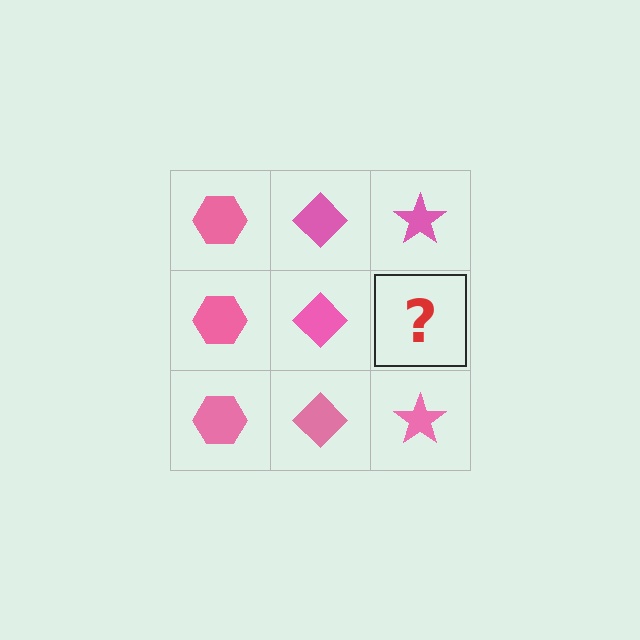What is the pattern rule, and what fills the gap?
The rule is that each column has a consistent shape. The gap should be filled with a pink star.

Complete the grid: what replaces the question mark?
The question mark should be replaced with a pink star.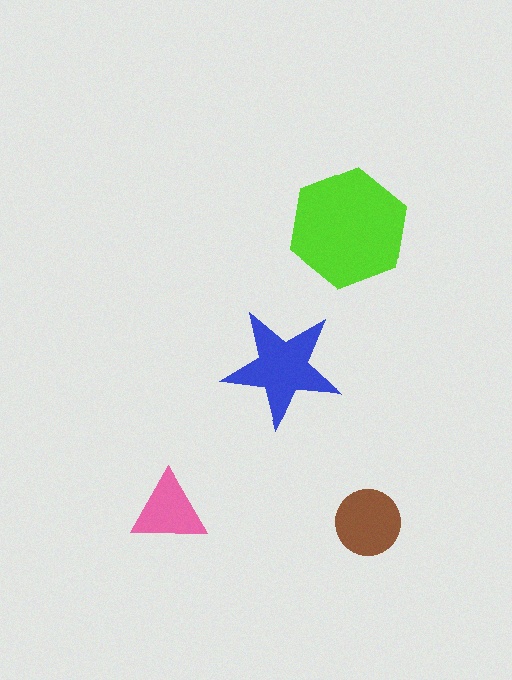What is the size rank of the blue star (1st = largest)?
2nd.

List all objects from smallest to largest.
The pink triangle, the brown circle, the blue star, the lime hexagon.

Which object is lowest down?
The brown circle is bottommost.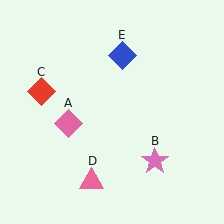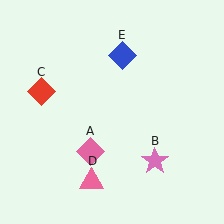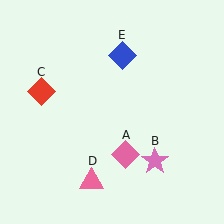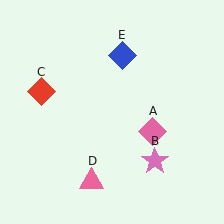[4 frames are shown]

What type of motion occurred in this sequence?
The pink diamond (object A) rotated counterclockwise around the center of the scene.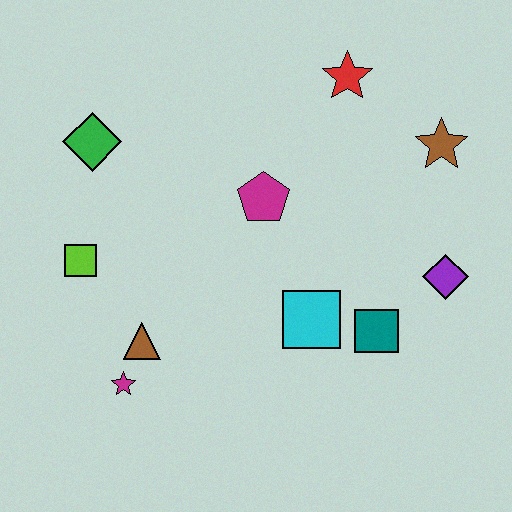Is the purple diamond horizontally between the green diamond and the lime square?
No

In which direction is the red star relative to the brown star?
The red star is to the left of the brown star.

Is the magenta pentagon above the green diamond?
No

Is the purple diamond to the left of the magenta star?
No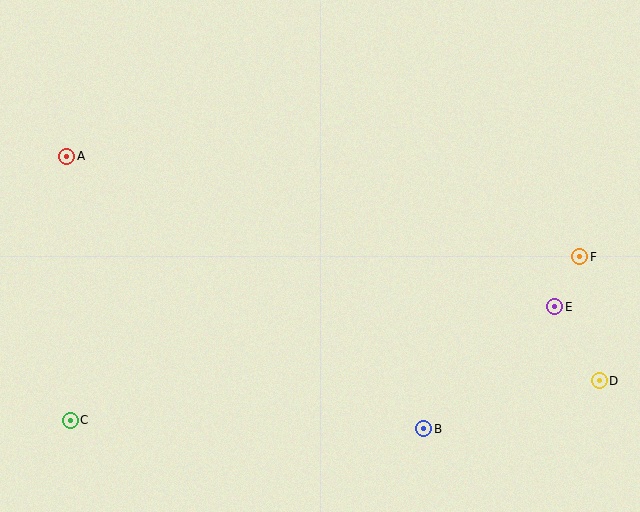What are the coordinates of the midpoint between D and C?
The midpoint between D and C is at (335, 400).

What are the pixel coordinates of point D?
Point D is at (599, 381).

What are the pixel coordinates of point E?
Point E is at (555, 307).